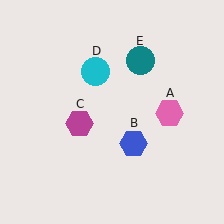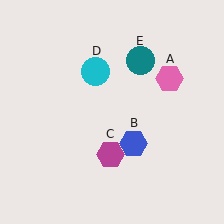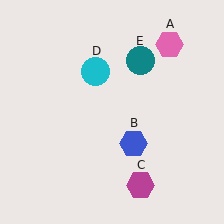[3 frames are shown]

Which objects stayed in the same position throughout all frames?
Blue hexagon (object B) and cyan circle (object D) and teal circle (object E) remained stationary.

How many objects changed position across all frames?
2 objects changed position: pink hexagon (object A), magenta hexagon (object C).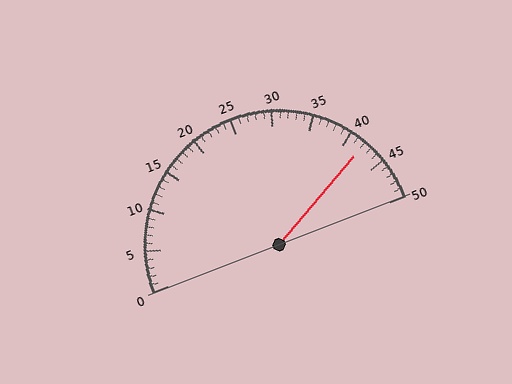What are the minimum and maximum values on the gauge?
The gauge ranges from 0 to 50.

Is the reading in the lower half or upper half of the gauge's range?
The reading is in the upper half of the range (0 to 50).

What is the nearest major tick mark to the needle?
The nearest major tick mark is 40.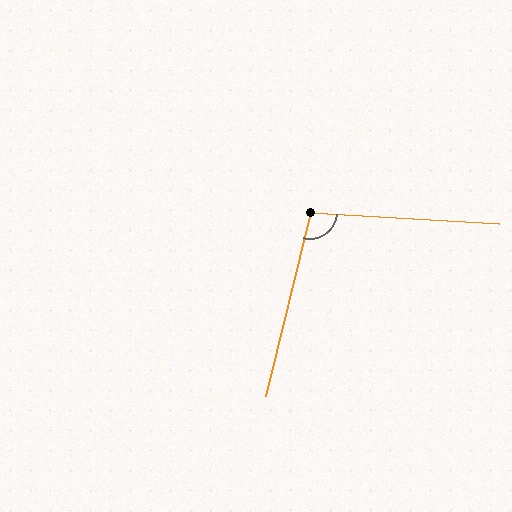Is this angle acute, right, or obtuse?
It is obtuse.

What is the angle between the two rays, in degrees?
Approximately 100 degrees.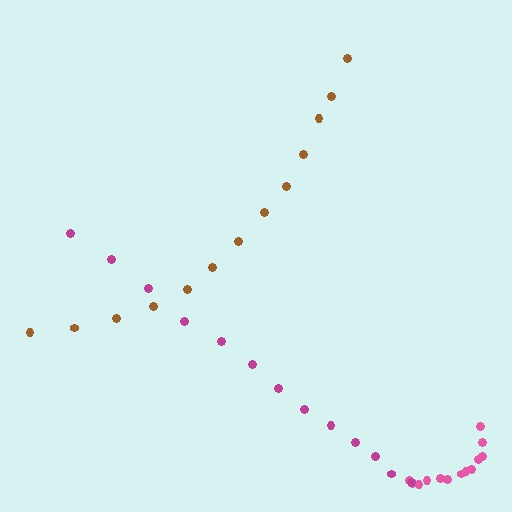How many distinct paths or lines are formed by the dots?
There are 3 distinct paths.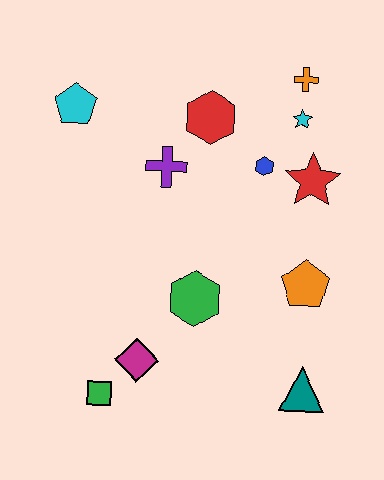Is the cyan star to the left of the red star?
Yes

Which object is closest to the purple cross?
The red hexagon is closest to the purple cross.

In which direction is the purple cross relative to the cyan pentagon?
The purple cross is to the right of the cyan pentagon.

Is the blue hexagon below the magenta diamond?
No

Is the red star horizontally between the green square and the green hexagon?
No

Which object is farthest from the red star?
The green square is farthest from the red star.